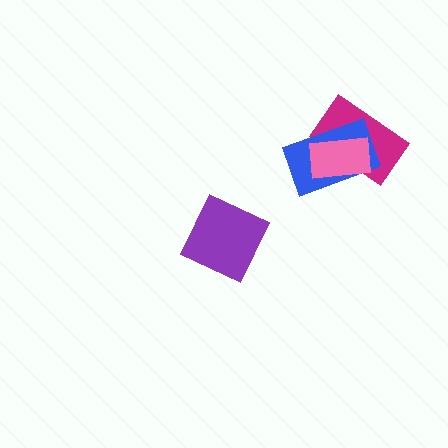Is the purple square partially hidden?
No, no other shape covers it.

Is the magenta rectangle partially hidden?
Yes, it is partially covered by another shape.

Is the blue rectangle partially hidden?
Yes, it is partially covered by another shape.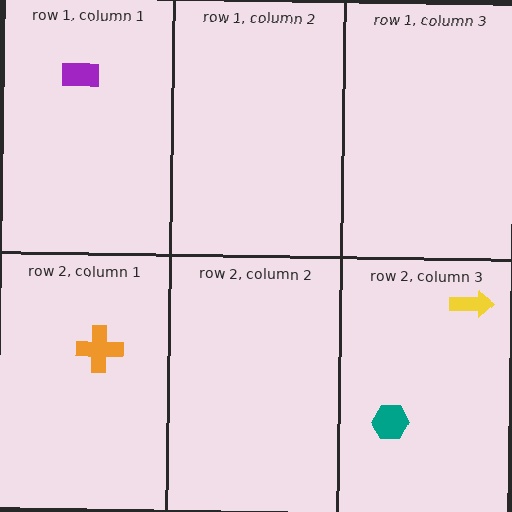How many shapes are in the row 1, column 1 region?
1.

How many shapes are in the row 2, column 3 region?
2.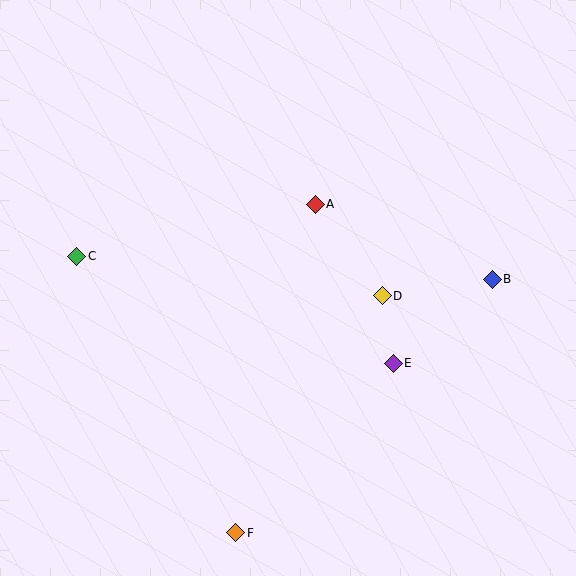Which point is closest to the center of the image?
Point A at (315, 204) is closest to the center.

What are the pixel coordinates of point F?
Point F is at (236, 533).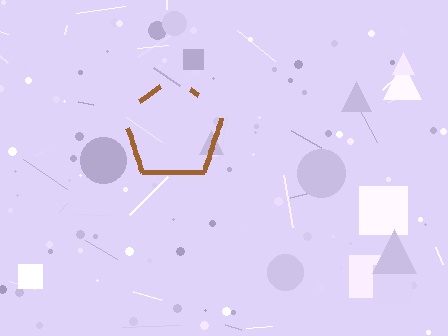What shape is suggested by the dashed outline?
The dashed outline suggests a pentagon.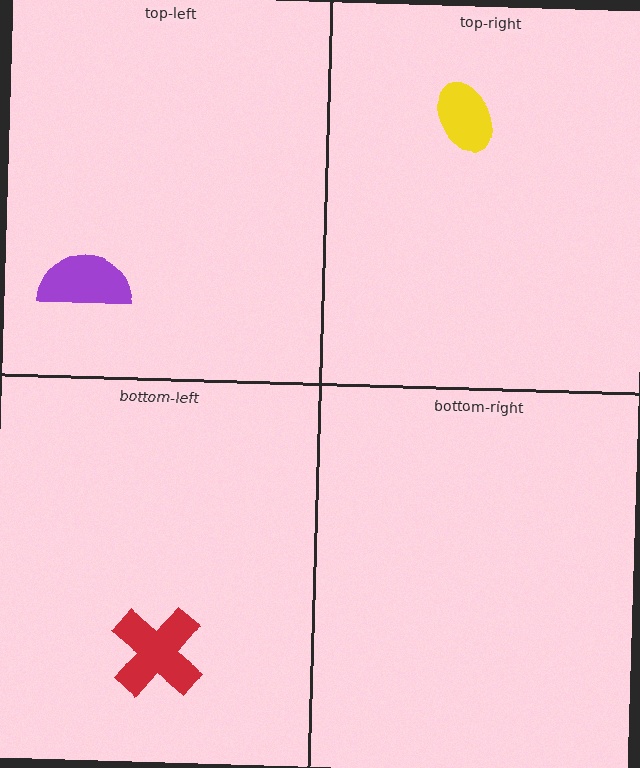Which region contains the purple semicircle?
The top-left region.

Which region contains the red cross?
The bottom-left region.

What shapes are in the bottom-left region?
The red cross.